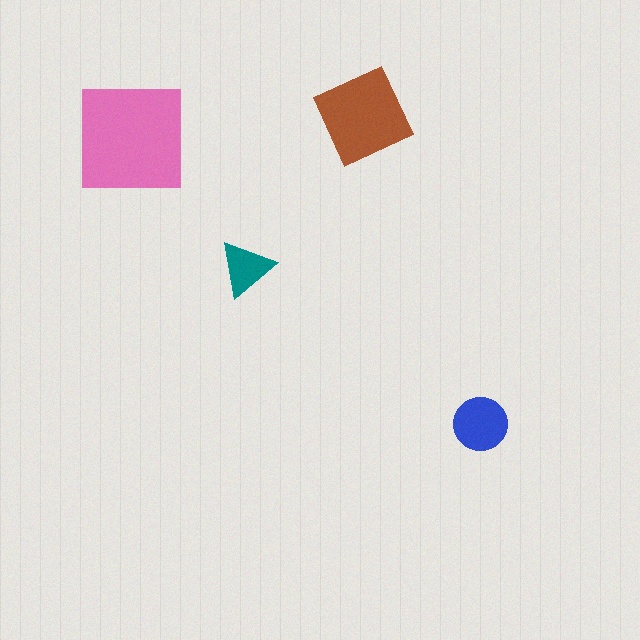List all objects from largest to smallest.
The pink square, the brown diamond, the blue circle, the teal triangle.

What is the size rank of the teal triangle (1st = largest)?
4th.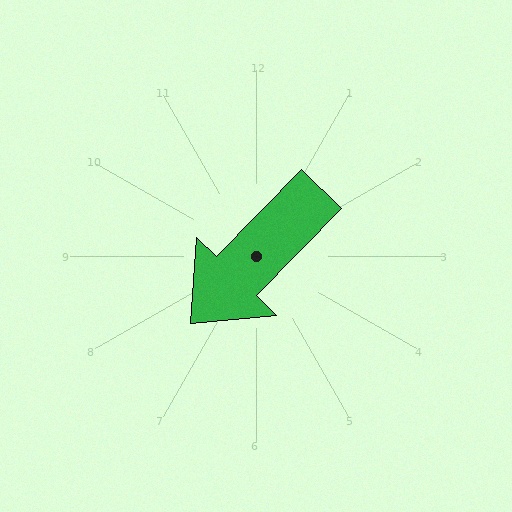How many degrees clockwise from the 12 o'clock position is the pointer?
Approximately 224 degrees.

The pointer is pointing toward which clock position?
Roughly 7 o'clock.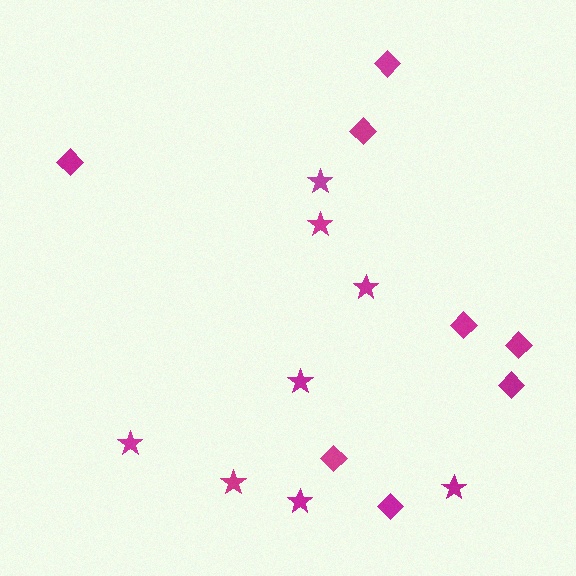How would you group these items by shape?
There are 2 groups: one group of stars (8) and one group of diamonds (8).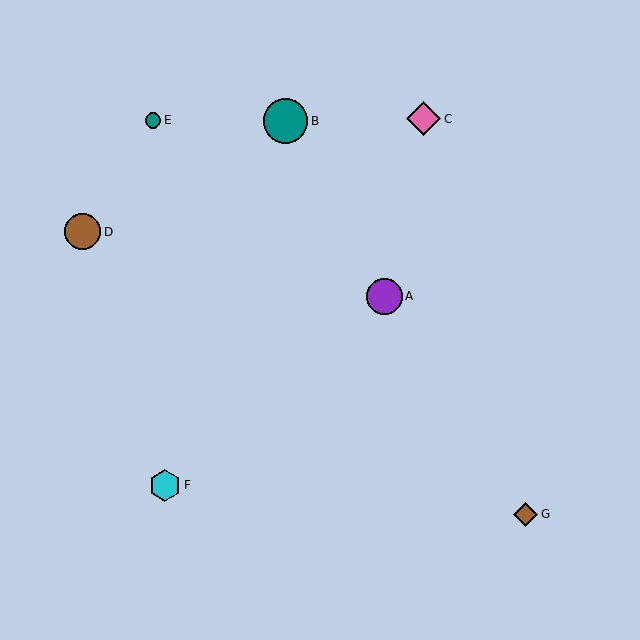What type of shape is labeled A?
Shape A is a purple circle.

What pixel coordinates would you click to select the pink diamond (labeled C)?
Click at (424, 119) to select the pink diamond C.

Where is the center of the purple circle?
The center of the purple circle is at (385, 296).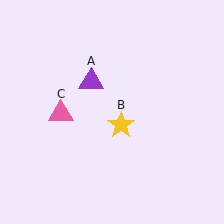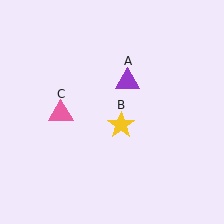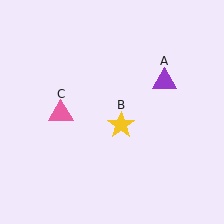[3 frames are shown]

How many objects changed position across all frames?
1 object changed position: purple triangle (object A).